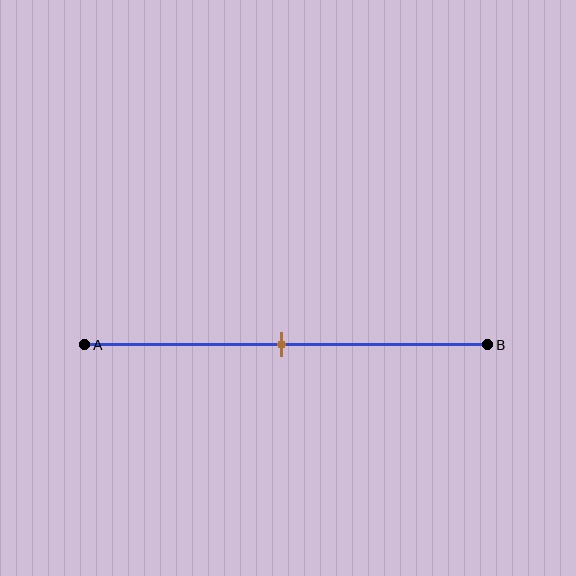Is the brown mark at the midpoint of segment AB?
Yes, the mark is approximately at the midpoint.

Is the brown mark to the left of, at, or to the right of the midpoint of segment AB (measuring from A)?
The brown mark is approximately at the midpoint of segment AB.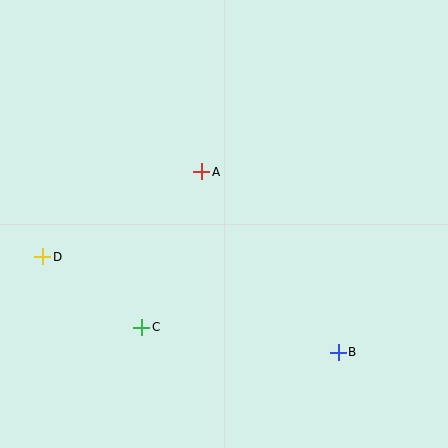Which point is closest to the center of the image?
Point A at (202, 172) is closest to the center.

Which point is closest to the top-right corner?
Point A is closest to the top-right corner.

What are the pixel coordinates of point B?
Point B is at (338, 352).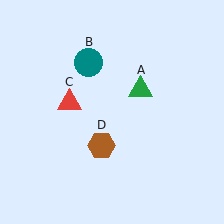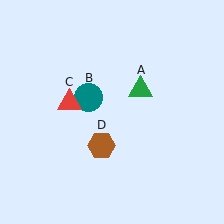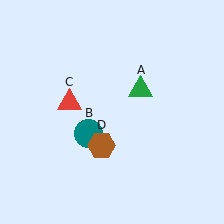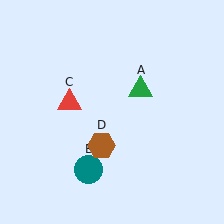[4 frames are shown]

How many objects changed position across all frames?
1 object changed position: teal circle (object B).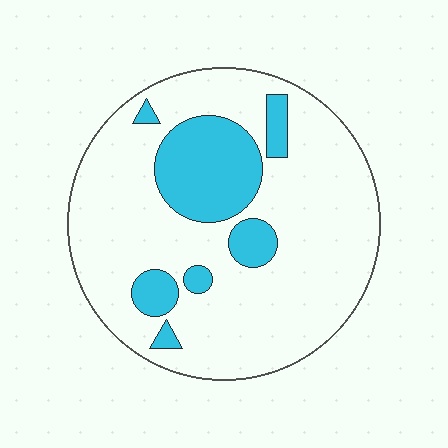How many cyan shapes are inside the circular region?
7.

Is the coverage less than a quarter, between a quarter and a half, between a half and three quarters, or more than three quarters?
Less than a quarter.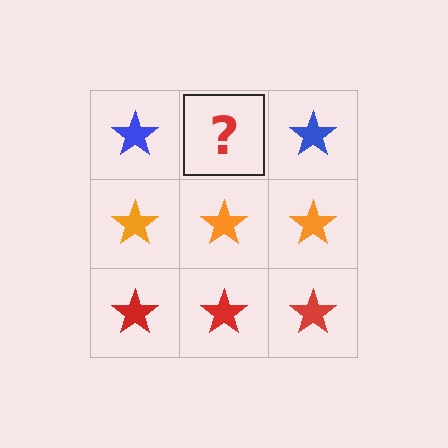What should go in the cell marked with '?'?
The missing cell should contain a blue star.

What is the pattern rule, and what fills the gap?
The rule is that each row has a consistent color. The gap should be filled with a blue star.